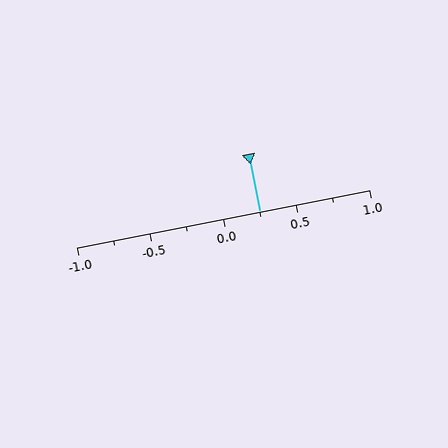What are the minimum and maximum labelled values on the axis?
The axis runs from -1.0 to 1.0.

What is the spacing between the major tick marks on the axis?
The major ticks are spaced 0.5 apart.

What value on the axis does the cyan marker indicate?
The marker indicates approximately 0.25.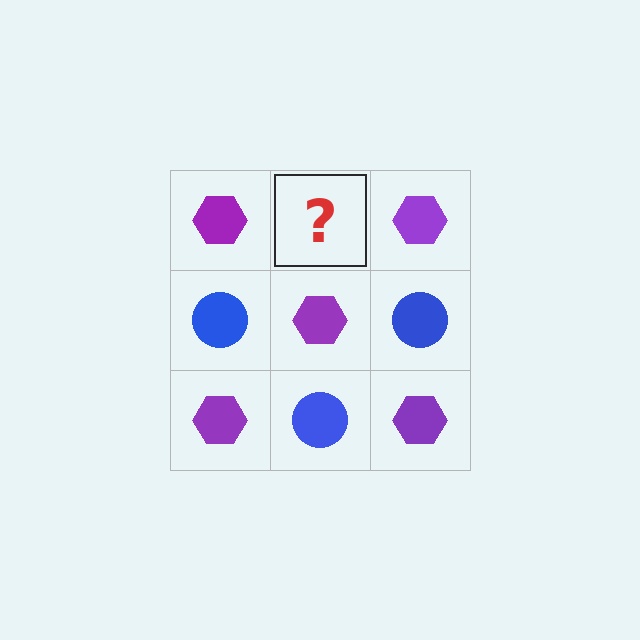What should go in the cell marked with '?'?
The missing cell should contain a blue circle.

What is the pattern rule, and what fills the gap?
The rule is that it alternates purple hexagon and blue circle in a checkerboard pattern. The gap should be filled with a blue circle.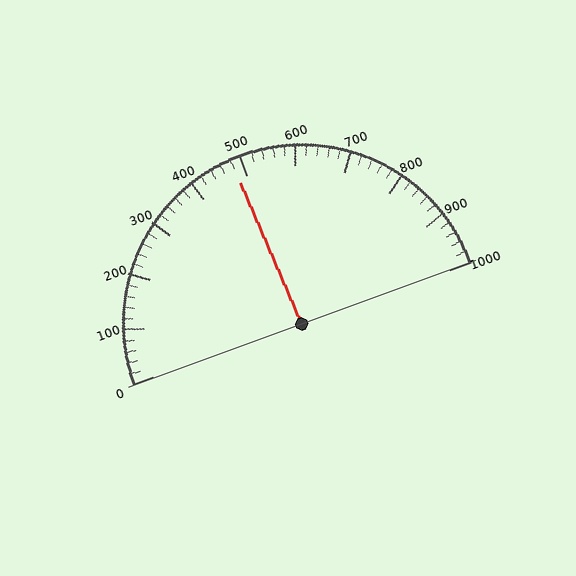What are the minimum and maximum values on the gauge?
The gauge ranges from 0 to 1000.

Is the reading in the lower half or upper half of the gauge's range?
The reading is in the lower half of the range (0 to 1000).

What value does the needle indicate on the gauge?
The needle indicates approximately 480.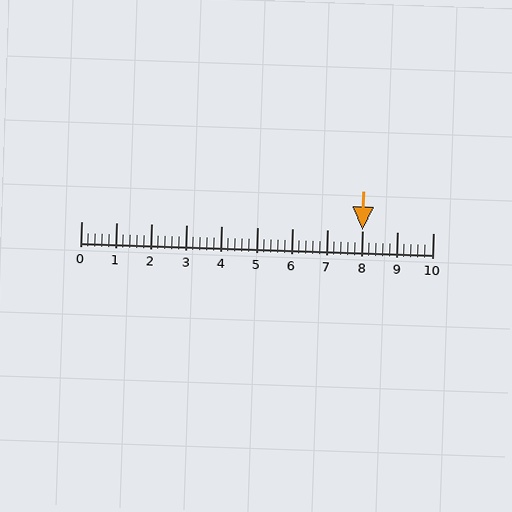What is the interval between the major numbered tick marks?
The major tick marks are spaced 1 units apart.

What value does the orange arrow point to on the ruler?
The orange arrow points to approximately 8.0.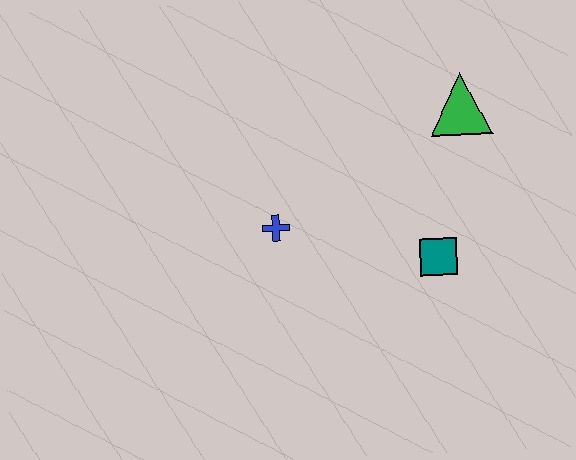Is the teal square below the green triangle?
Yes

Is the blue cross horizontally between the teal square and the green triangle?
No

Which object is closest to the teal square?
The green triangle is closest to the teal square.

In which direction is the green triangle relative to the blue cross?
The green triangle is to the right of the blue cross.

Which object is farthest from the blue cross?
The green triangle is farthest from the blue cross.